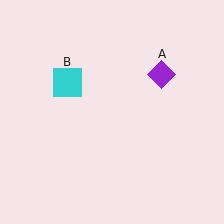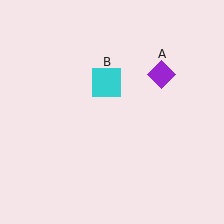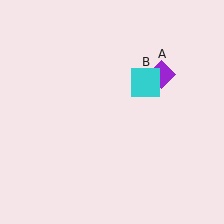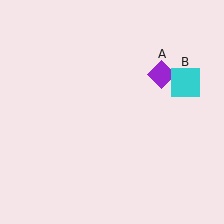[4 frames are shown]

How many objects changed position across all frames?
1 object changed position: cyan square (object B).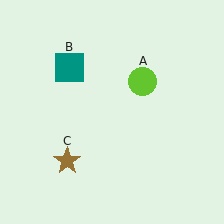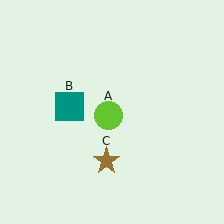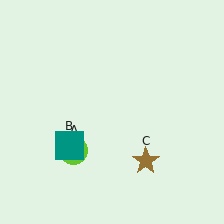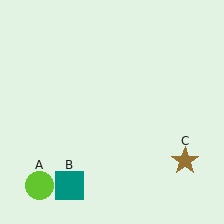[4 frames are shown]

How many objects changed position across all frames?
3 objects changed position: lime circle (object A), teal square (object B), brown star (object C).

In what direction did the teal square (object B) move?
The teal square (object B) moved down.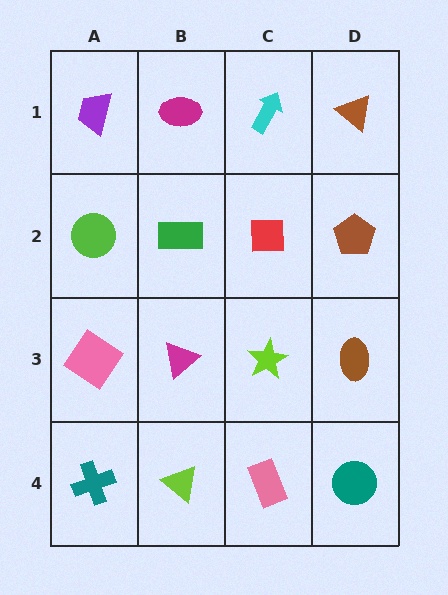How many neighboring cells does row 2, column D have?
3.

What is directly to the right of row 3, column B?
A lime star.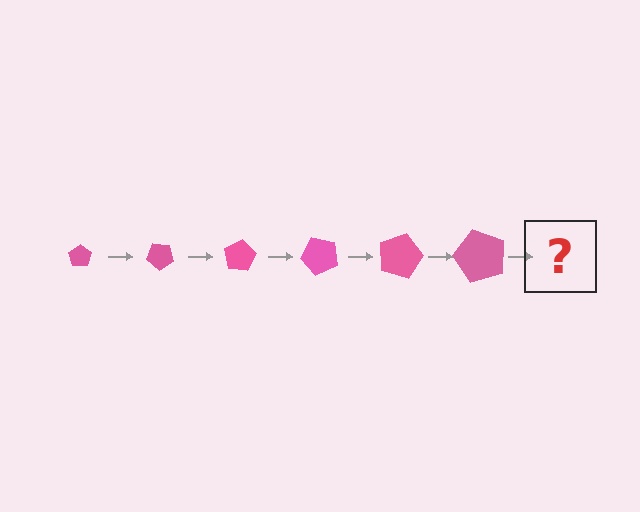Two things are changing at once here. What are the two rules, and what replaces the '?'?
The two rules are that the pentagon grows larger each step and it rotates 40 degrees each step. The '?' should be a pentagon, larger than the previous one and rotated 240 degrees from the start.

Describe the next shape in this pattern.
It should be a pentagon, larger than the previous one and rotated 240 degrees from the start.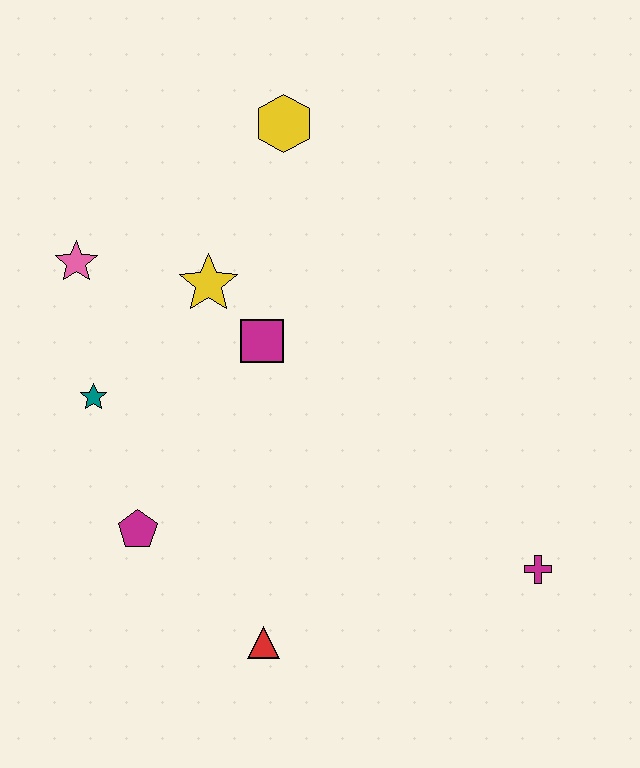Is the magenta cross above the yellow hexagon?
No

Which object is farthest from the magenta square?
The magenta cross is farthest from the magenta square.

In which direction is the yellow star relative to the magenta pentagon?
The yellow star is above the magenta pentagon.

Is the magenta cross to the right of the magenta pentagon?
Yes